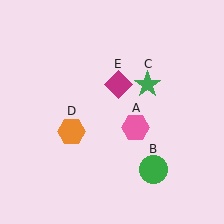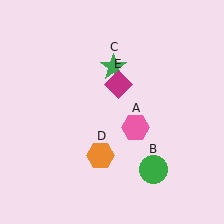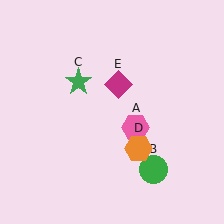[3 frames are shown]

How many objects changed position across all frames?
2 objects changed position: green star (object C), orange hexagon (object D).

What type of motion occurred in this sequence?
The green star (object C), orange hexagon (object D) rotated counterclockwise around the center of the scene.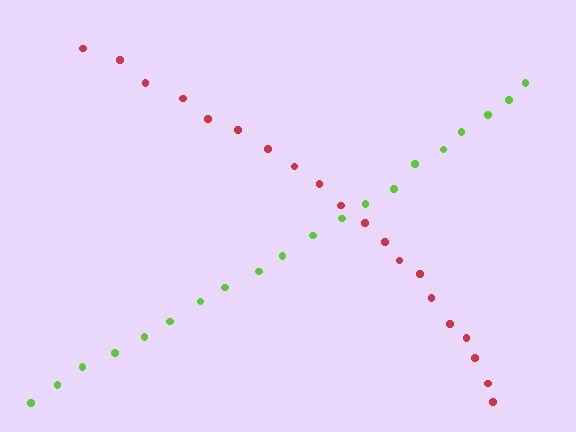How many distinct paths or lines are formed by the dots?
There are 2 distinct paths.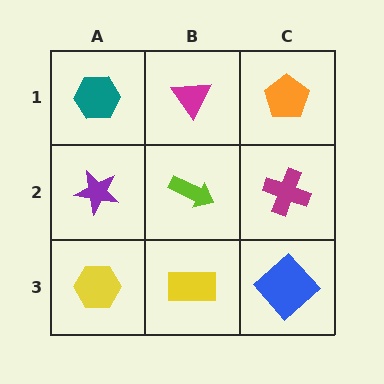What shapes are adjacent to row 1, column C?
A magenta cross (row 2, column C), a magenta triangle (row 1, column B).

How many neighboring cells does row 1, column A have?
2.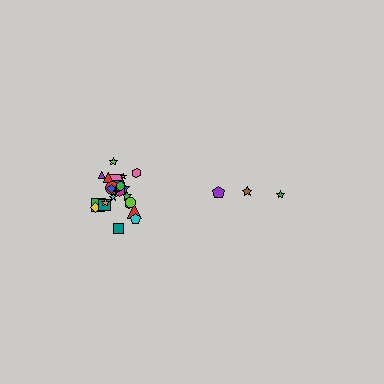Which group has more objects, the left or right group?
The left group.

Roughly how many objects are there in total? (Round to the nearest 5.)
Roughly 30 objects in total.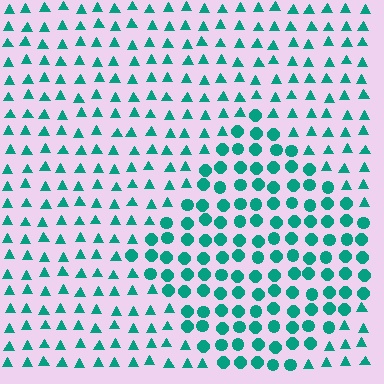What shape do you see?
I see a diamond.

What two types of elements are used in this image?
The image uses circles inside the diamond region and triangles outside it.